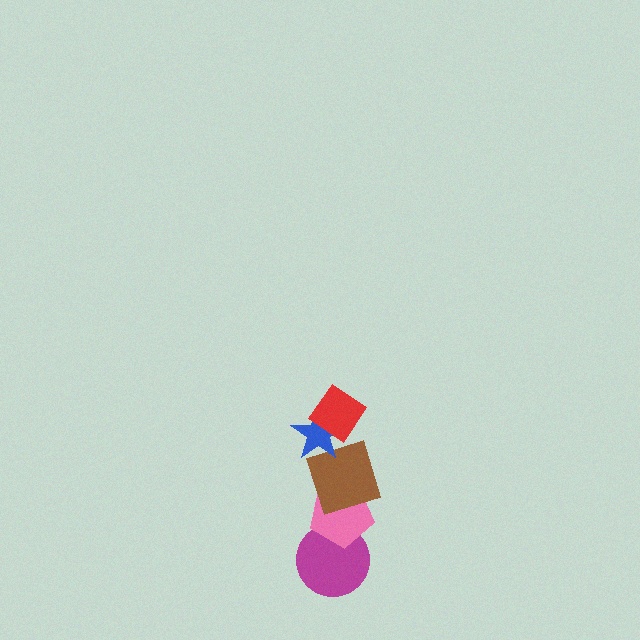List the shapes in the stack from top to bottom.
From top to bottom: the red diamond, the blue star, the brown square, the pink pentagon, the magenta circle.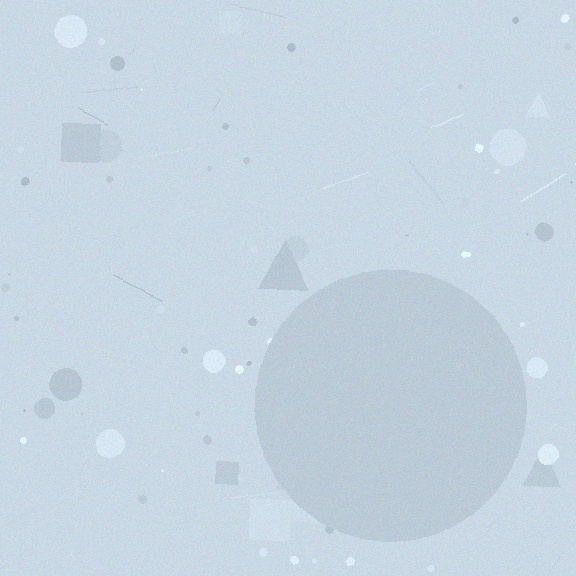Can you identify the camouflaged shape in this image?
The camouflaged shape is a circle.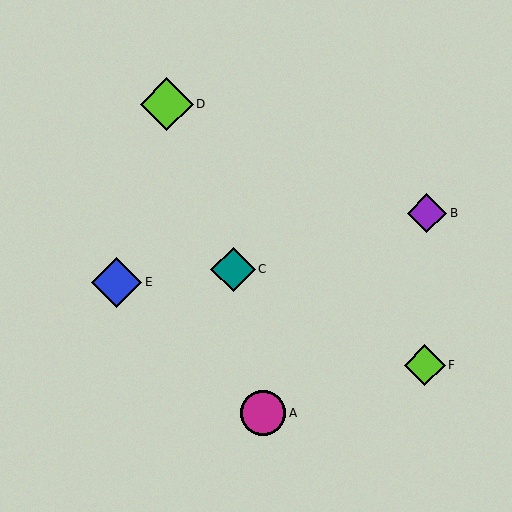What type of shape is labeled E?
Shape E is a blue diamond.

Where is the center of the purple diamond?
The center of the purple diamond is at (427, 213).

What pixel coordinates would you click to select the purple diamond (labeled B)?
Click at (427, 213) to select the purple diamond B.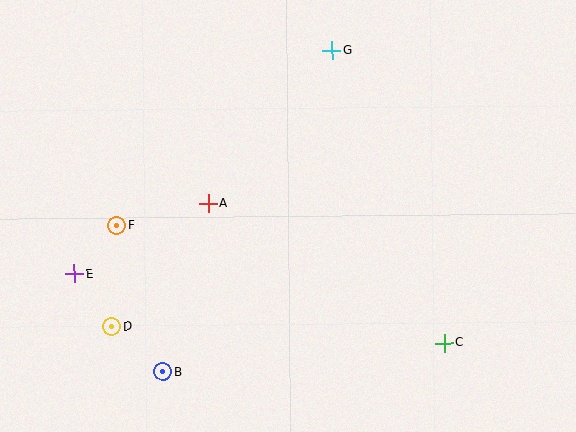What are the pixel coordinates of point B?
Point B is at (163, 372).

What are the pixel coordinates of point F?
Point F is at (117, 225).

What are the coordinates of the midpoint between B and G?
The midpoint between B and G is at (248, 211).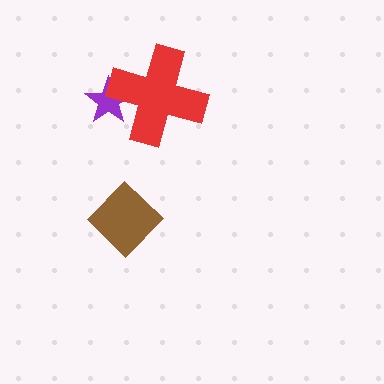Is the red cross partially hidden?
No, no other shape covers it.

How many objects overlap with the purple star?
1 object overlaps with the purple star.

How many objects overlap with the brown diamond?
0 objects overlap with the brown diamond.